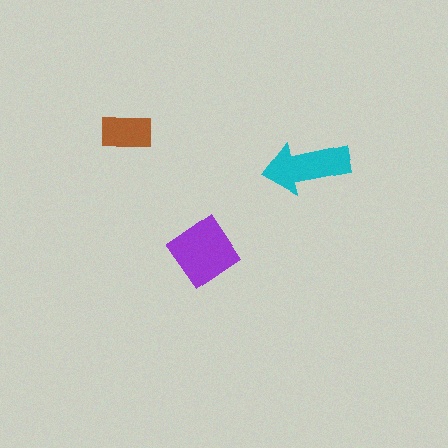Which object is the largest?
The purple diamond.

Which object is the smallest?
The brown rectangle.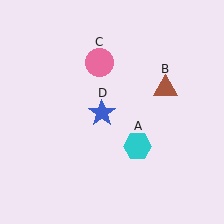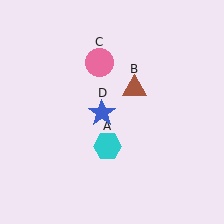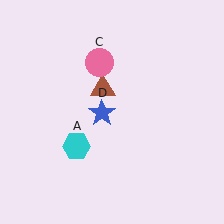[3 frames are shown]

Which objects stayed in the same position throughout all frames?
Pink circle (object C) and blue star (object D) remained stationary.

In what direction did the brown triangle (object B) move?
The brown triangle (object B) moved left.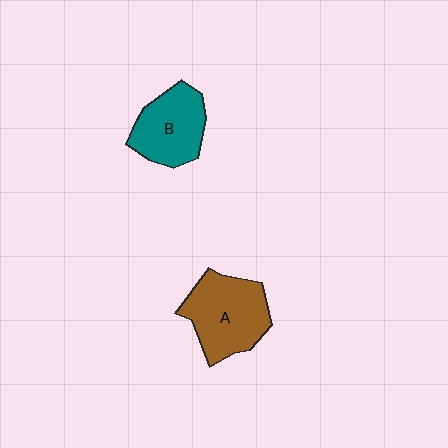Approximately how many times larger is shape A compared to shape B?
Approximately 1.2 times.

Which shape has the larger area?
Shape A (brown).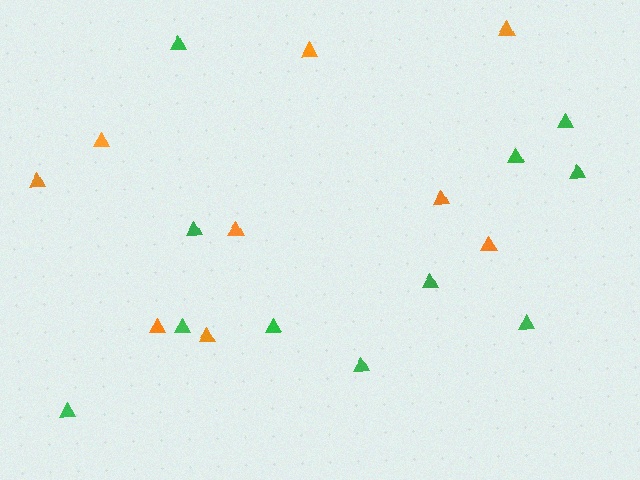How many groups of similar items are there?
There are 2 groups: one group of orange triangles (9) and one group of green triangles (11).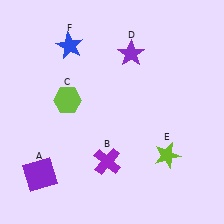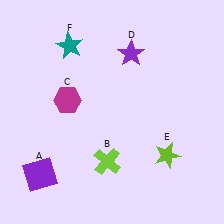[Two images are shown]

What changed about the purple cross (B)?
In Image 1, B is purple. In Image 2, it changed to lime.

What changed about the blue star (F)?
In Image 1, F is blue. In Image 2, it changed to teal.